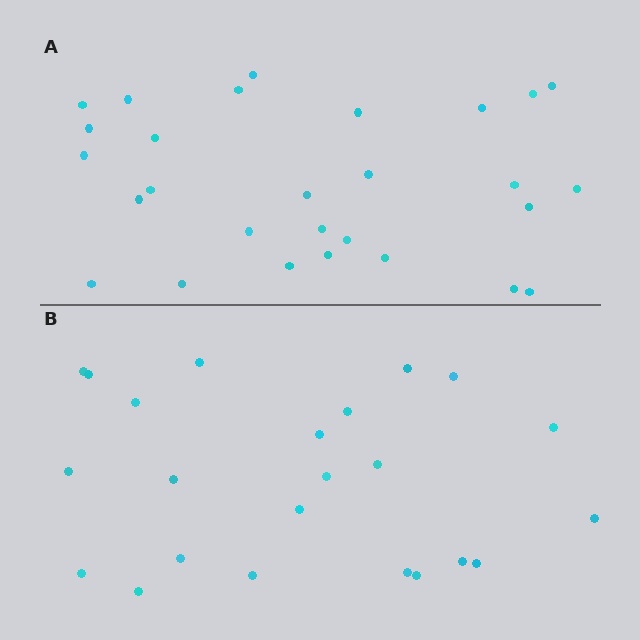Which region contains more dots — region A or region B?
Region A (the top region) has more dots.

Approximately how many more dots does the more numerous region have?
Region A has about 5 more dots than region B.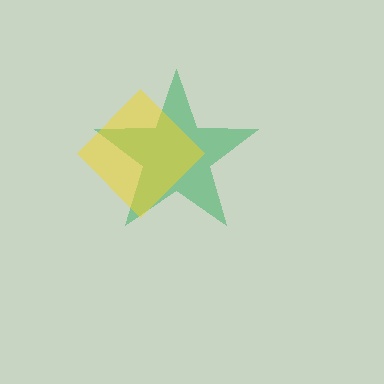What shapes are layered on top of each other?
The layered shapes are: a green star, a yellow diamond.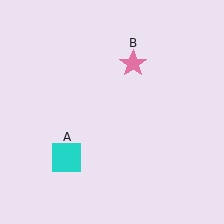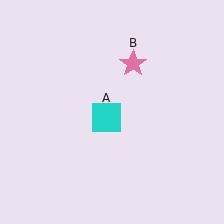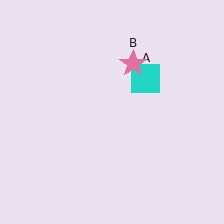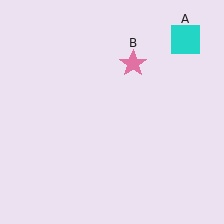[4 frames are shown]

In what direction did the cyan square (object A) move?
The cyan square (object A) moved up and to the right.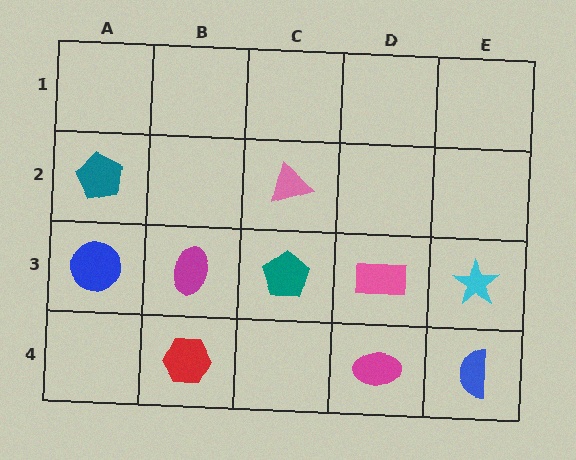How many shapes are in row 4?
3 shapes.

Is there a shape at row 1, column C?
No, that cell is empty.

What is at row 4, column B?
A red hexagon.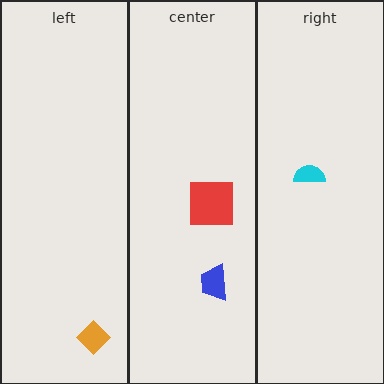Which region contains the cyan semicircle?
The right region.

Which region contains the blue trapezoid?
The center region.